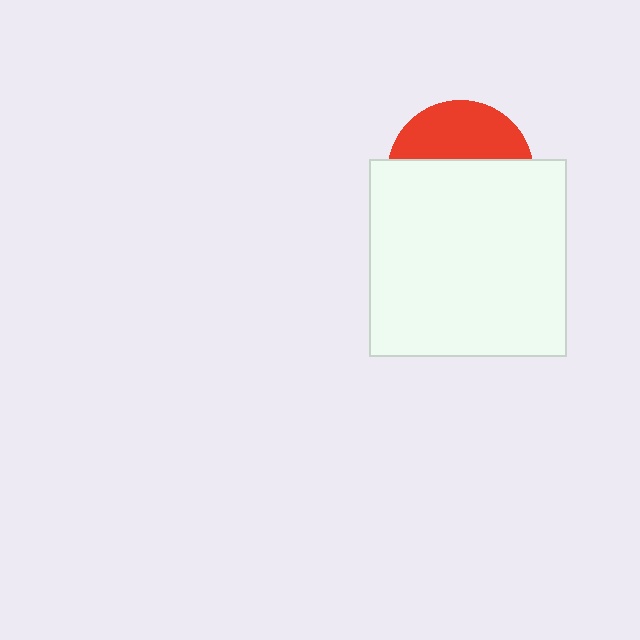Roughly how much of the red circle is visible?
A small part of it is visible (roughly 38%).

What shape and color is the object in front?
The object in front is a white square.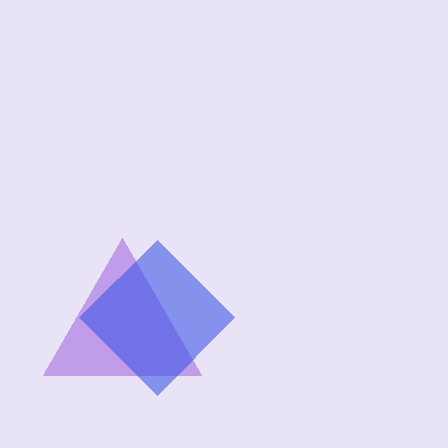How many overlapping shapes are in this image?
There are 2 overlapping shapes in the image.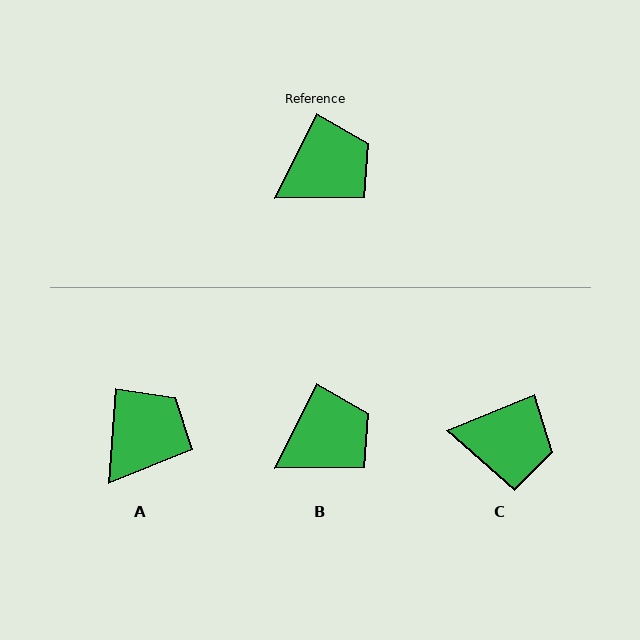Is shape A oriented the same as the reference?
No, it is off by about 22 degrees.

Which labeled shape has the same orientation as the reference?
B.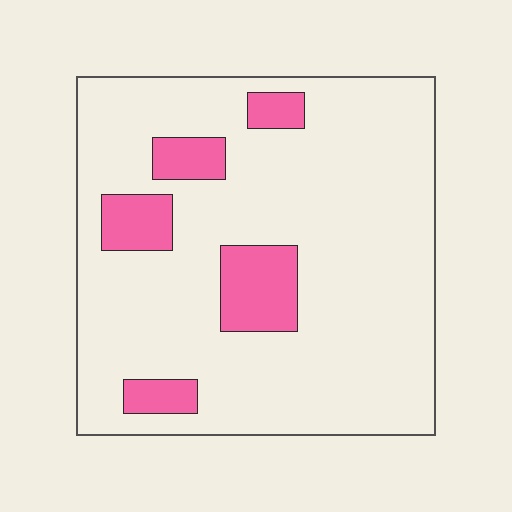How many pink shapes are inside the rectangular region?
5.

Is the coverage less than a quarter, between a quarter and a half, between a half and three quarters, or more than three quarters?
Less than a quarter.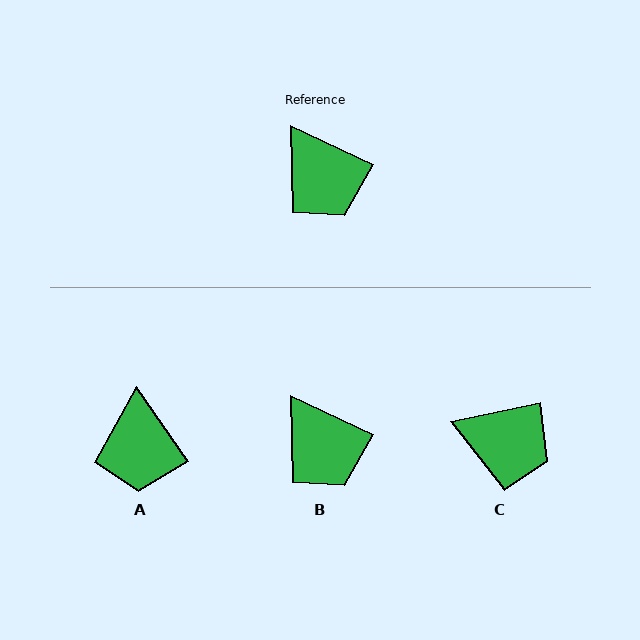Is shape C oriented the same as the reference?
No, it is off by about 37 degrees.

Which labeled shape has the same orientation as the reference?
B.